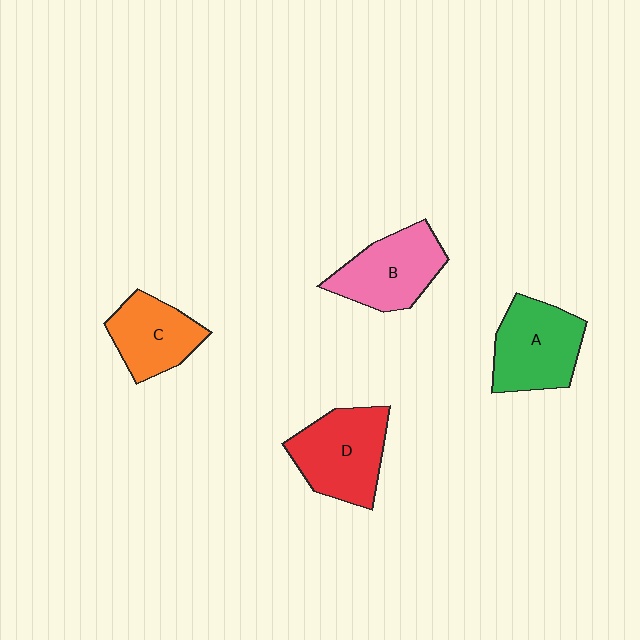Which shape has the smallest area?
Shape C (orange).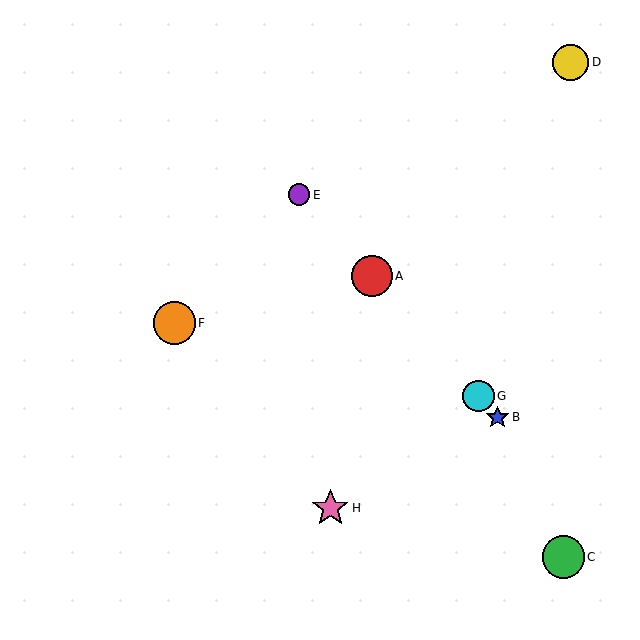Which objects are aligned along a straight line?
Objects A, B, E, G are aligned along a straight line.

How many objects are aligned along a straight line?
4 objects (A, B, E, G) are aligned along a straight line.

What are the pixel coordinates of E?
Object E is at (299, 195).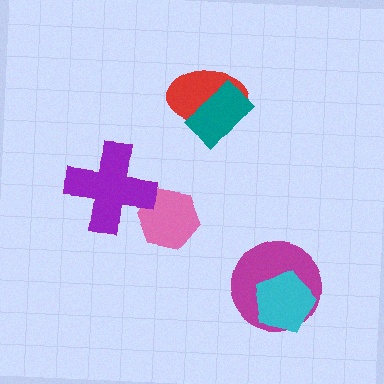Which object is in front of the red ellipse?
The teal rectangle is in front of the red ellipse.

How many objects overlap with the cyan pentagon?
1 object overlaps with the cyan pentagon.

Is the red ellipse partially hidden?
Yes, it is partially covered by another shape.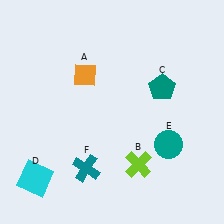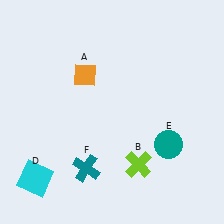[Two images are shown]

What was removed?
The teal pentagon (C) was removed in Image 2.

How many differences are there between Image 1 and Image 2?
There is 1 difference between the two images.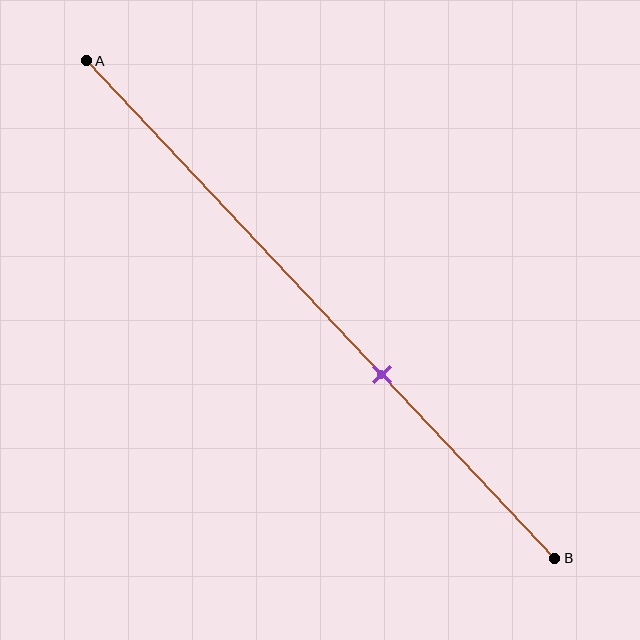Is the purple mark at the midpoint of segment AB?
No, the mark is at about 65% from A, not at the 50% midpoint.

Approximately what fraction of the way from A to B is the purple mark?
The purple mark is approximately 65% of the way from A to B.